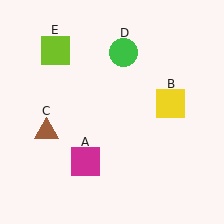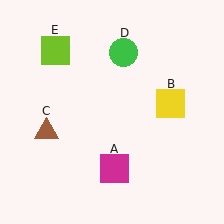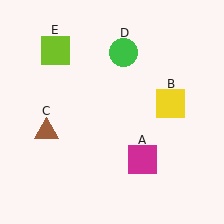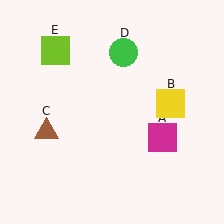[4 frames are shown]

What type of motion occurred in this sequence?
The magenta square (object A) rotated counterclockwise around the center of the scene.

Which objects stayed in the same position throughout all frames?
Yellow square (object B) and brown triangle (object C) and green circle (object D) and lime square (object E) remained stationary.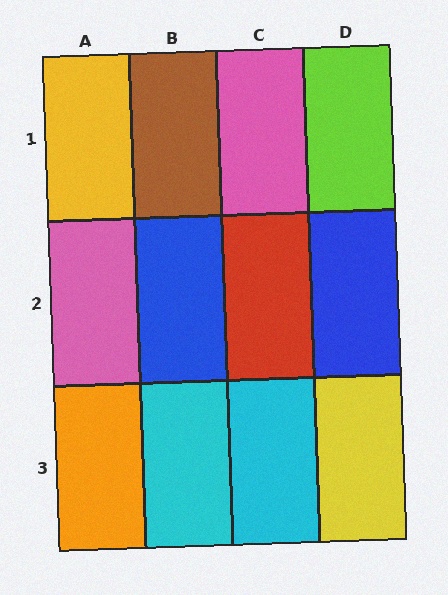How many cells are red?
1 cell is red.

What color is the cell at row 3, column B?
Cyan.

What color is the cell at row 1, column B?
Brown.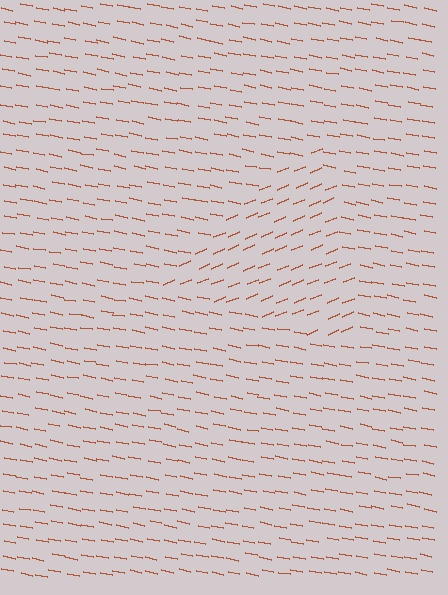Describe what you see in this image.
The image is filled with small brown line segments. A triangle region in the image has lines oriented differently from the surrounding lines, creating a visible texture boundary.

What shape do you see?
I see a triangle.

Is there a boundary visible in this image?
Yes, there is a texture boundary formed by a change in line orientation.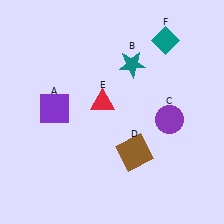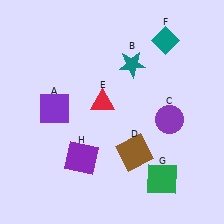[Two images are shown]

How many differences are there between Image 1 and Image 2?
There are 2 differences between the two images.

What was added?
A green square (G), a purple square (H) were added in Image 2.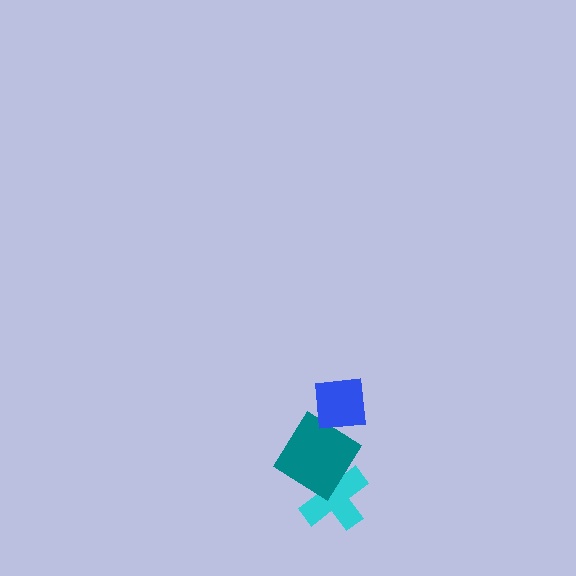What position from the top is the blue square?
The blue square is 1st from the top.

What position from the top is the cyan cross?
The cyan cross is 3rd from the top.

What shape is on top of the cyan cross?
The teal diamond is on top of the cyan cross.